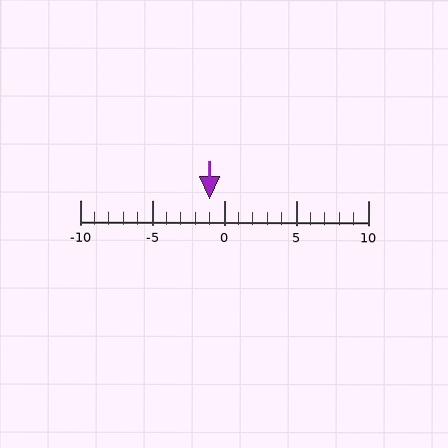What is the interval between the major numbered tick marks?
The major tick marks are spaced 5 units apart.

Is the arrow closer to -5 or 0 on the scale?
The arrow is closer to 0.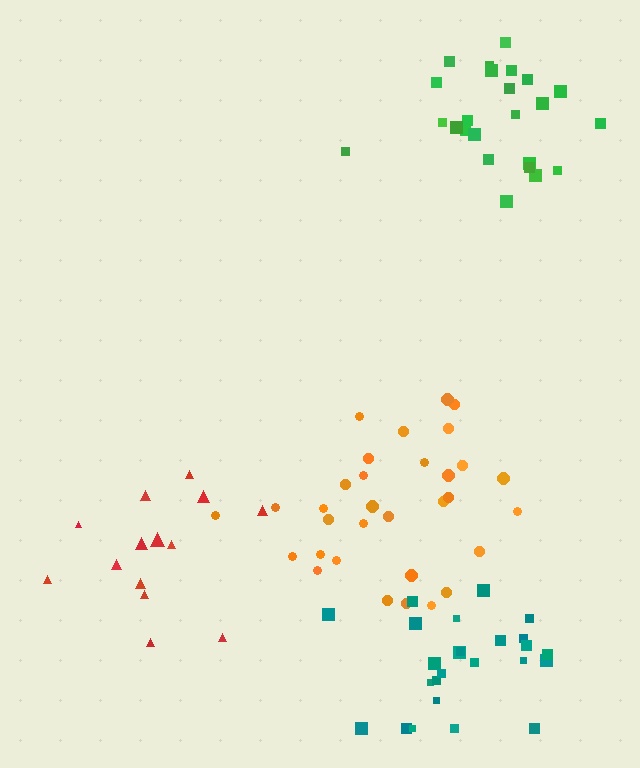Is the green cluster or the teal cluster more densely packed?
Green.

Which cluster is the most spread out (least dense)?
Red.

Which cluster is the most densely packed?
Orange.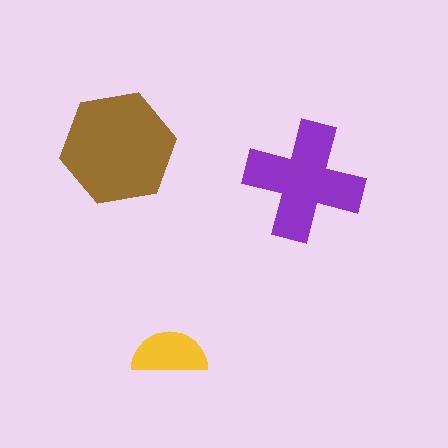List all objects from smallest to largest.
The yellow semicircle, the purple cross, the brown hexagon.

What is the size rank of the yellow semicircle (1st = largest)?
3rd.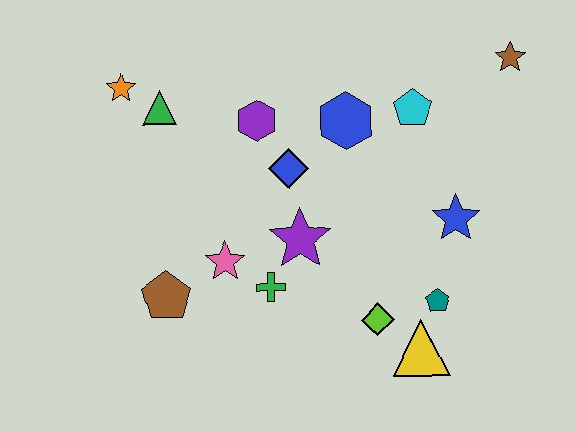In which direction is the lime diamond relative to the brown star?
The lime diamond is below the brown star.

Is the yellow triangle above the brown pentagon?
No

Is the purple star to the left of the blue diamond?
No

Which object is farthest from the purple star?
The brown star is farthest from the purple star.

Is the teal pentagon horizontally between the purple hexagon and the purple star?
No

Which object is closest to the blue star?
The teal pentagon is closest to the blue star.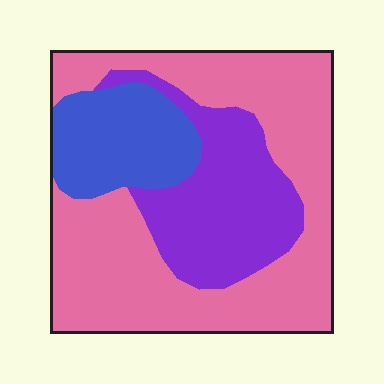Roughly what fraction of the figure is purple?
Purple takes up about one quarter (1/4) of the figure.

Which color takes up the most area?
Pink, at roughly 55%.